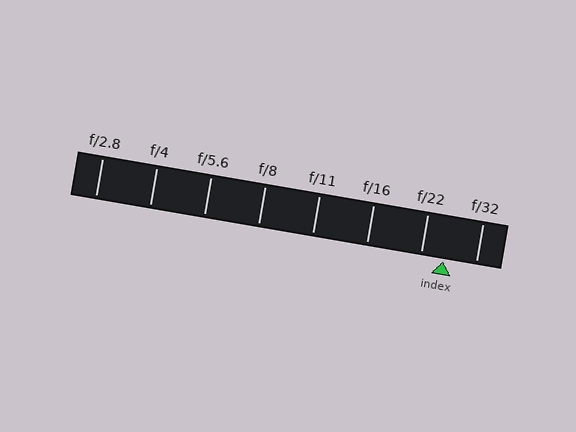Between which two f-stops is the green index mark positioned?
The index mark is between f/22 and f/32.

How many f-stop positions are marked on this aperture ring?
There are 8 f-stop positions marked.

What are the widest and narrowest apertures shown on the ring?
The widest aperture shown is f/2.8 and the narrowest is f/32.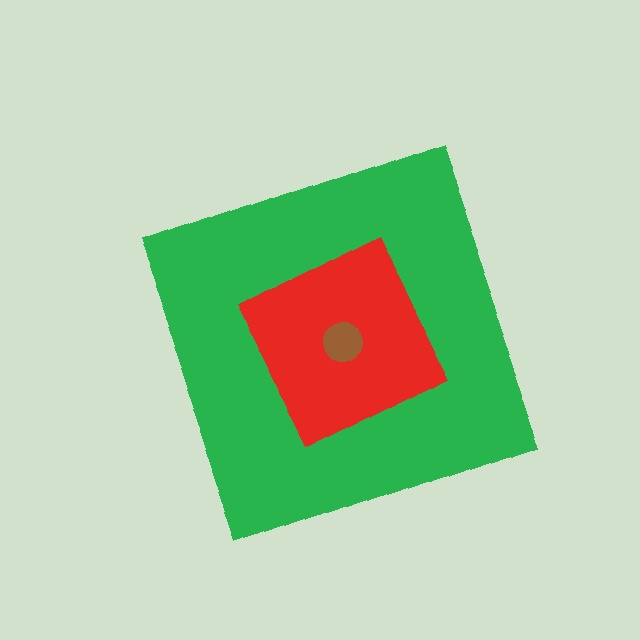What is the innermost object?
The brown circle.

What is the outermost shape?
The green diamond.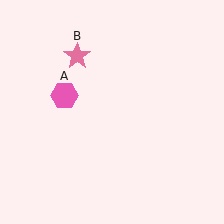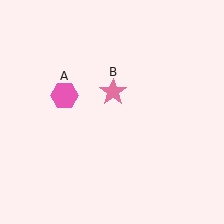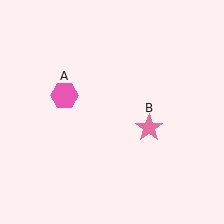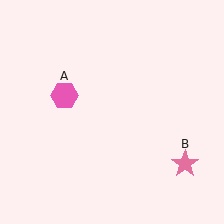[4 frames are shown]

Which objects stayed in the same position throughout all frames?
Pink hexagon (object A) remained stationary.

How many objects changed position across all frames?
1 object changed position: pink star (object B).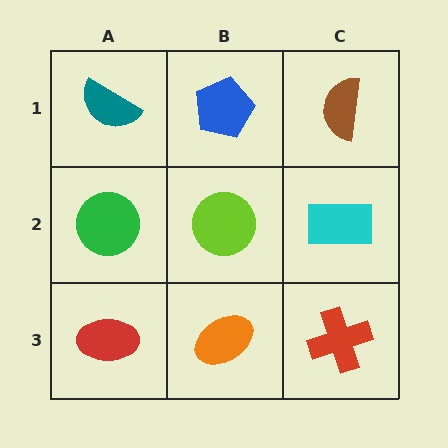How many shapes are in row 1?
3 shapes.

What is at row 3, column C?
A red cross.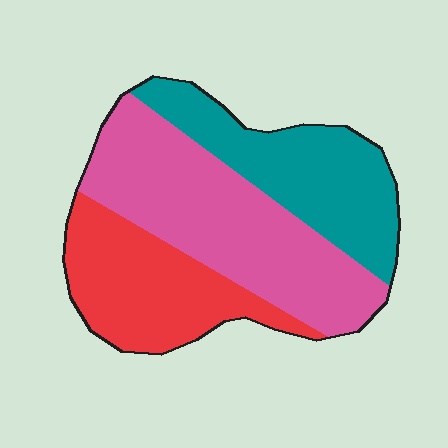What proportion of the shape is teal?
Teal covers 29% of the shape.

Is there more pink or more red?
Pink.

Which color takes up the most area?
Pink, at roughly 45%.